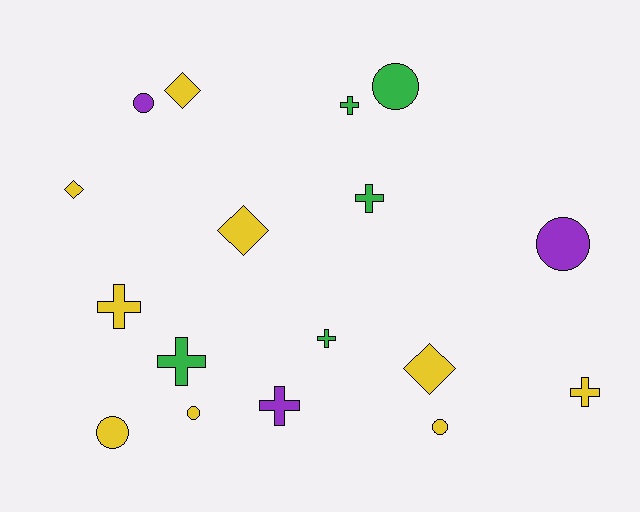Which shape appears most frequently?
Cross, with 7 objects.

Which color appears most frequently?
Yellow, with 9 objects.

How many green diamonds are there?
There are no green diamonds.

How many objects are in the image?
There are 17 objects.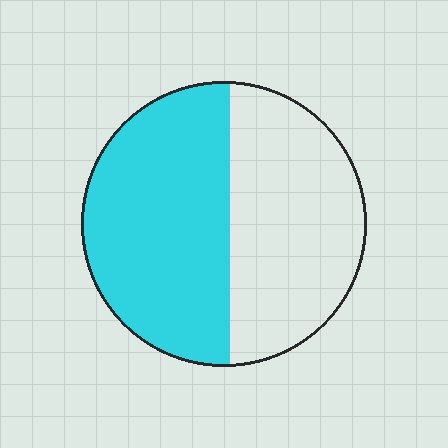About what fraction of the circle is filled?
About one half (1/2).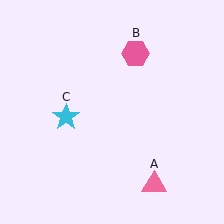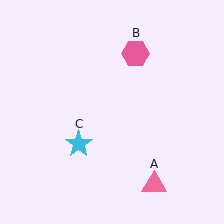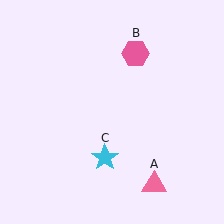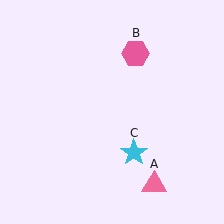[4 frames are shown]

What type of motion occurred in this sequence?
The cyan star (object C) rotated counterclockwise around the center of the scene.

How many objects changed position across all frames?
1 object changed position: cyan star (object C).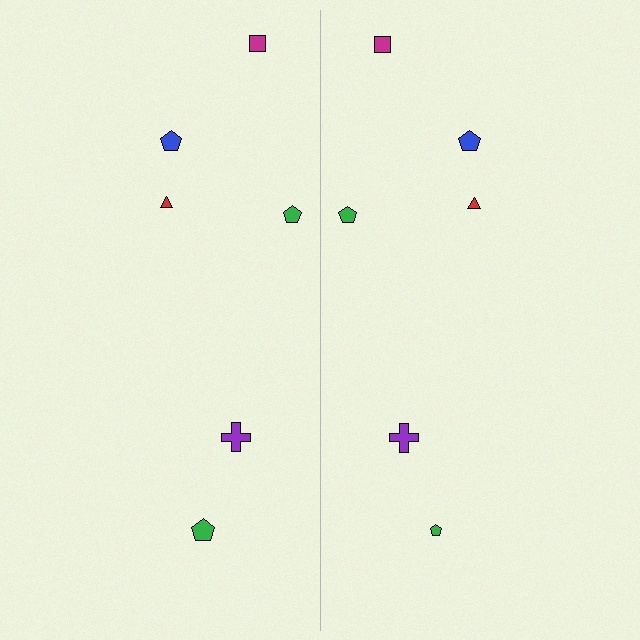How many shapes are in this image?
There are 12 shapes in this image.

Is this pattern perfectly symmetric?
No, the pattern is not perfectly symmetric. The green pentagon on the right side has a different size than its mirror counterpart.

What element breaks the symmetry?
The green pentagon on the right side has a different size than its mirror counterpart.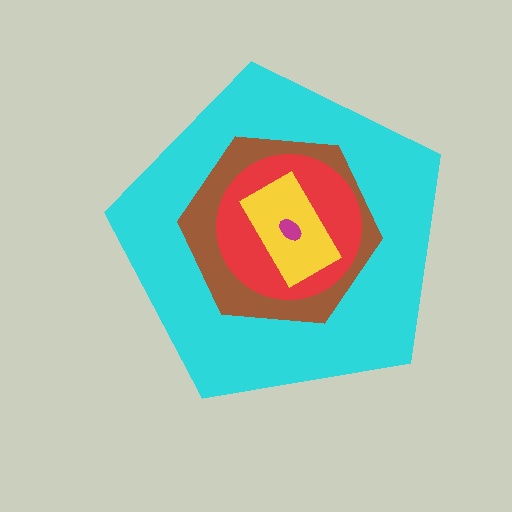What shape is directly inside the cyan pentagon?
The brown hexagon.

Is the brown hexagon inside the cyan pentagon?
Yes.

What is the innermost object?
The magenta ellipse.